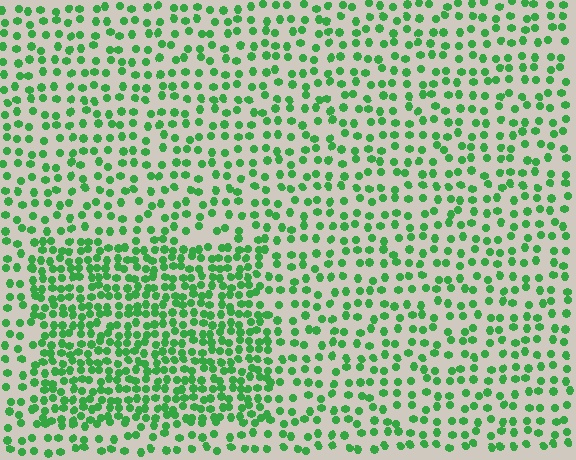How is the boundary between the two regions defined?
The boundary is defined by a change in element density (approximately 1.9x ratio). All elements are the same color, size, and shape.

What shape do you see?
I see a rectangle.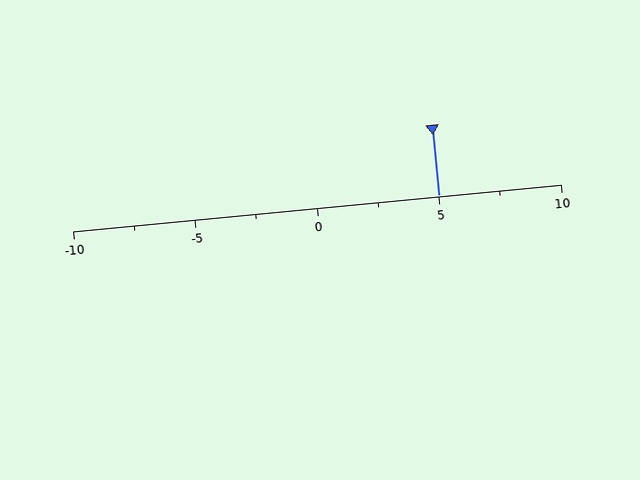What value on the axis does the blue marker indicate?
The marker indicates approximately 5.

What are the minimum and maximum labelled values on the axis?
The axis runs from -10 to 10.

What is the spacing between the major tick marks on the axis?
The major ticks are spaced 5 apart.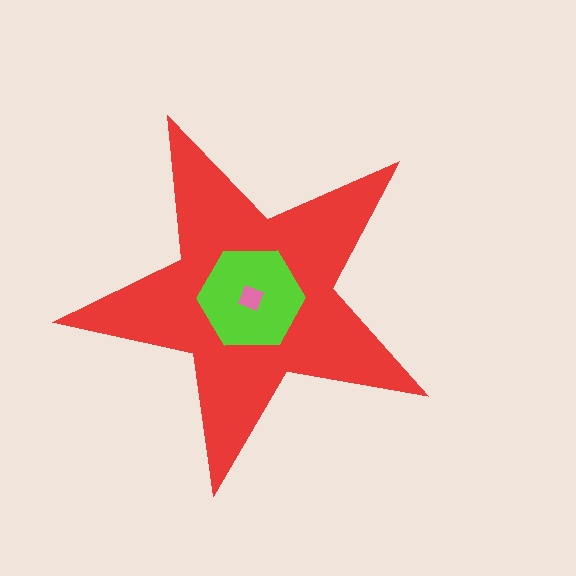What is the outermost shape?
The red star.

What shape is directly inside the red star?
The lime hexagon.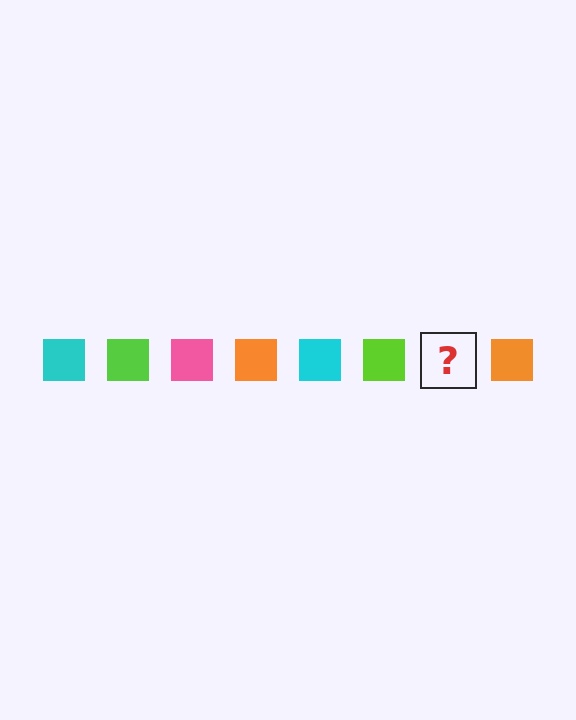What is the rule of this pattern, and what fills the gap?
The rule is that the pattern cycles through cyan, lime, pink, orange squares. The gap should be filled with a pink square.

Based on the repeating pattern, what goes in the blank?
The blank should be a pink square.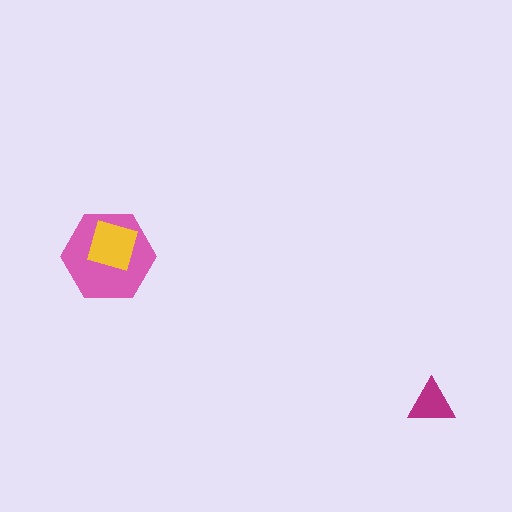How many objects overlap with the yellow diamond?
1 object overlaps with the yellow diamond.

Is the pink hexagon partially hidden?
Yes, it is partially covered by another shape.